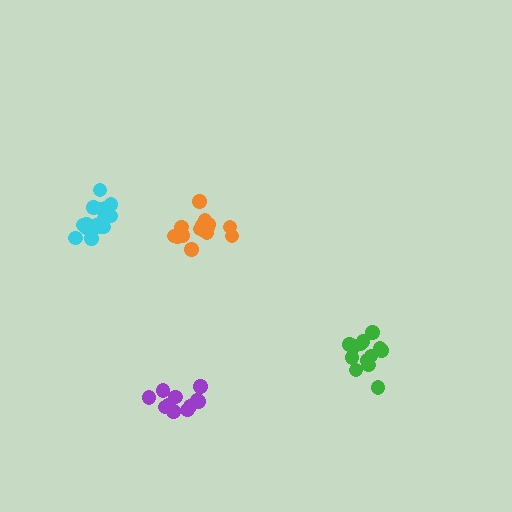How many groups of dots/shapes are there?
There are 4 groups.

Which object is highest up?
The cyan cluster is topmost.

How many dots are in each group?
Group 1: 17 dots, Group 2: 16 dots, Group 3: 14 dots, Group 4: 11 dots (58 total).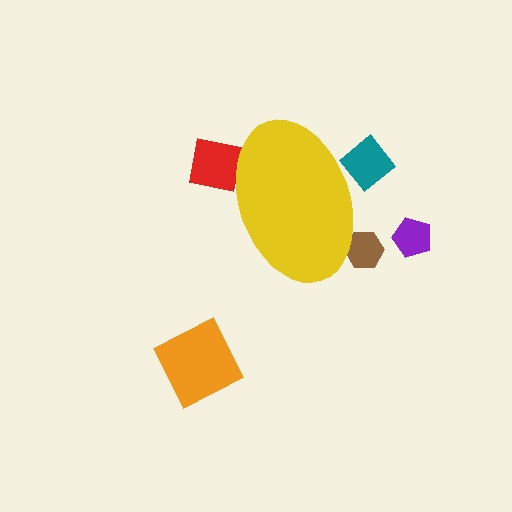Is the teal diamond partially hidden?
Yes, the teal diamond is partially hidden behind the yellow ellipse.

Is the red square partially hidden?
Yes, the red square is partially hidden behind the yellow ellipse.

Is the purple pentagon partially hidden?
No, the purple pentagon is fully visible.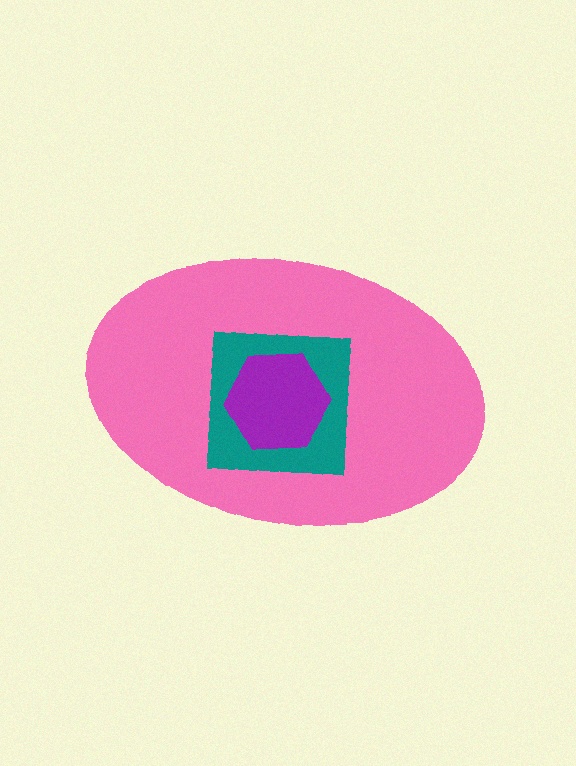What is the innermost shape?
The purple hexagon.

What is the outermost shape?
The pink ellipse.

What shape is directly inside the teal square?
The purple hexagon.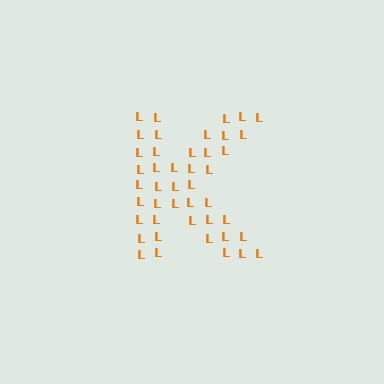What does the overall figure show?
The overall figure shows the letter K.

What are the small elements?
The small elements are letter L's.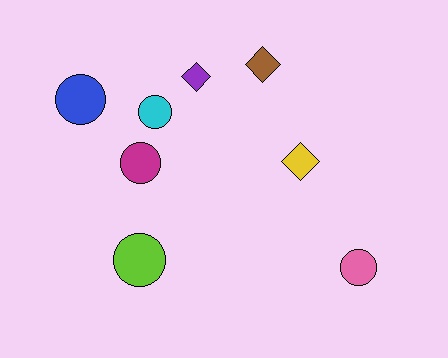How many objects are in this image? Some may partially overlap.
There are 8 objects.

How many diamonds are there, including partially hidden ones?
There are 3 diamonds.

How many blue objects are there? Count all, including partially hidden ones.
There is 1 blue object.